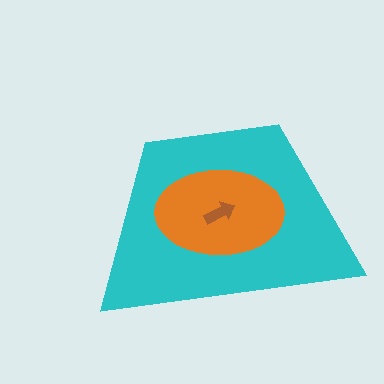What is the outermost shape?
The cyan trapezoid.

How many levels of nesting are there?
3.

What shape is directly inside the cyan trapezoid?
The orange ellipse.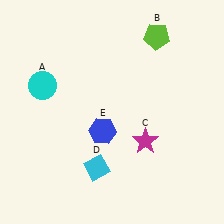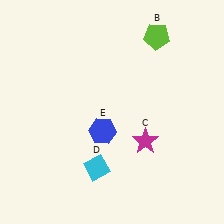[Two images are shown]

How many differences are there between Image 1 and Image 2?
There is 1 difference between the two images.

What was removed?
The cyan circle (A) was removed in Image 2.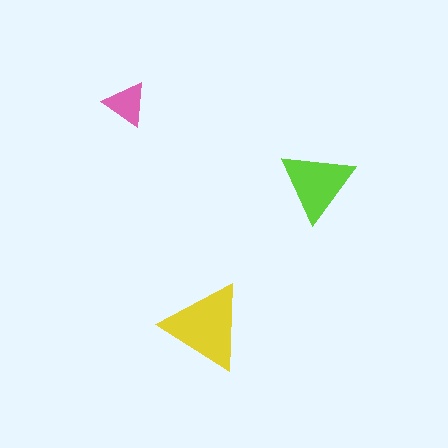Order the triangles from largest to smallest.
the yellow one, the lime one, the pink one.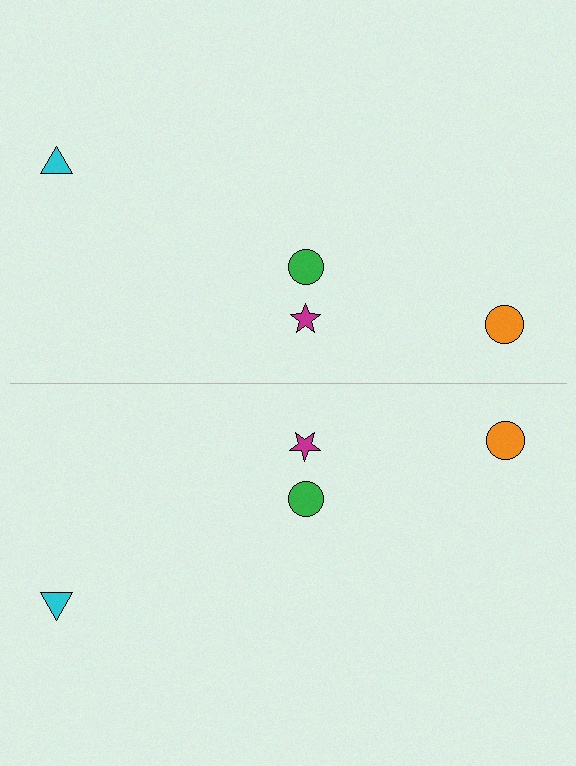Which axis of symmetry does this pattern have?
The pattern has a horizontal axis of symmetry running through the center of the image.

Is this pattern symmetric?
Yes, this pattern has bilateral (reflection) symmetry.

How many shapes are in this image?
There are 8 shapes in this image.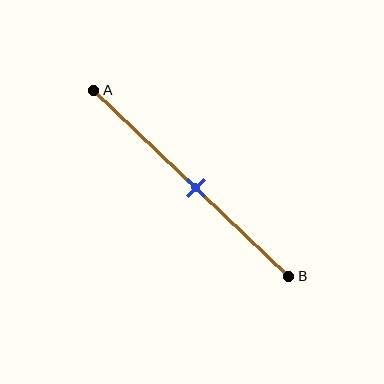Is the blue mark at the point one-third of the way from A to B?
No, the mark is at about 50% from A, not at the 33% one-third point.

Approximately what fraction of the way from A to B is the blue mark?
The blue mark is approximately 50% of the way from A to B.